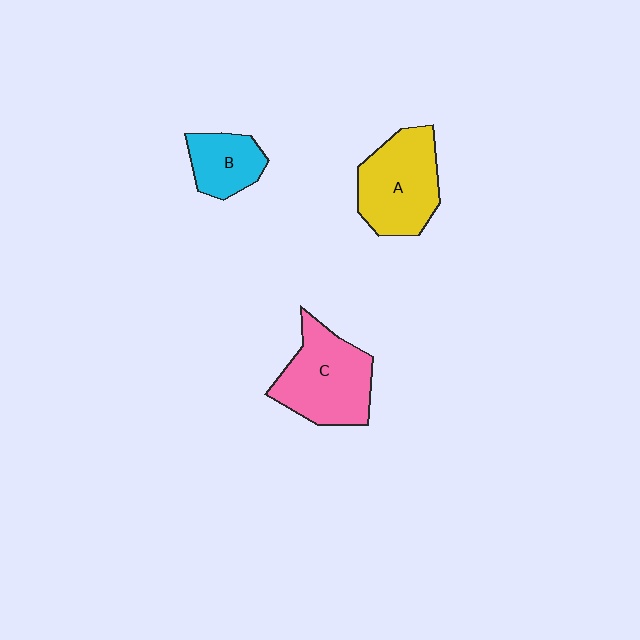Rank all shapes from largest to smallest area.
From largest to smallest: C (pink), A (yellow), B (cyan).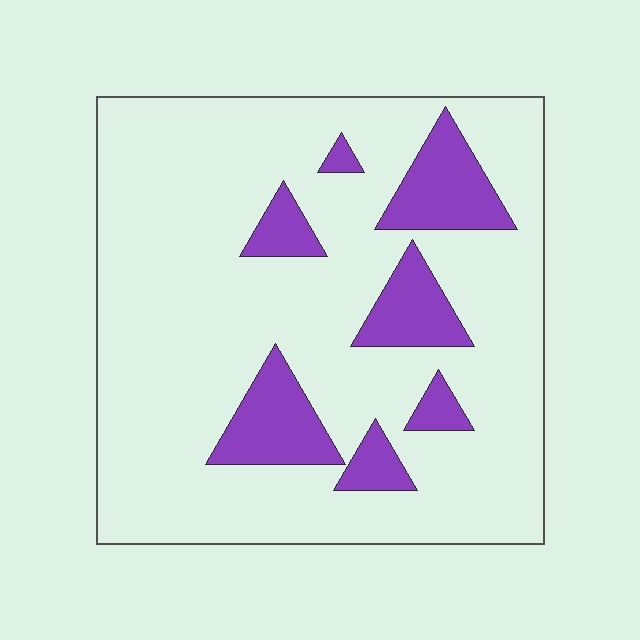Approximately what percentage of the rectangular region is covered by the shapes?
Approximately 15%.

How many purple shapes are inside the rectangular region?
7.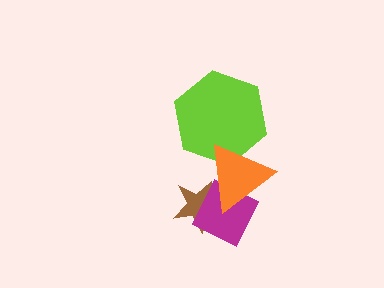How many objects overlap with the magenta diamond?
2 objects overlap with the magenta diamond.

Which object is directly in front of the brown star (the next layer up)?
The magenta diamond is directly in front of the brown star.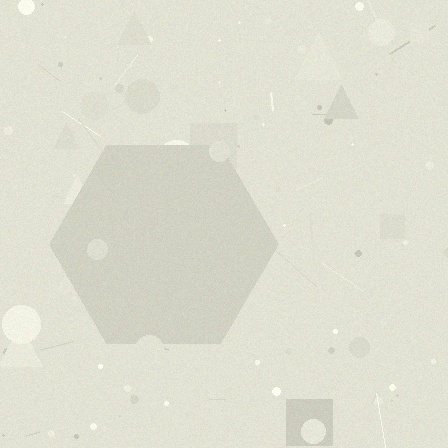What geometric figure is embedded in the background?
A hexagon is embedded in the background.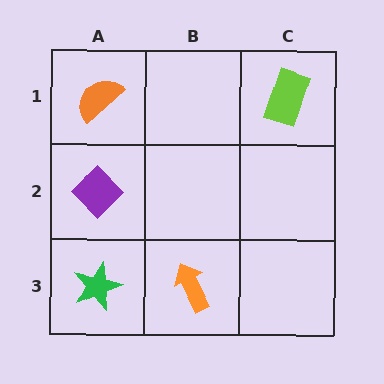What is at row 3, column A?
A green star.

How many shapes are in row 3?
2 shapes.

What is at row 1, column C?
A lime rectangle.